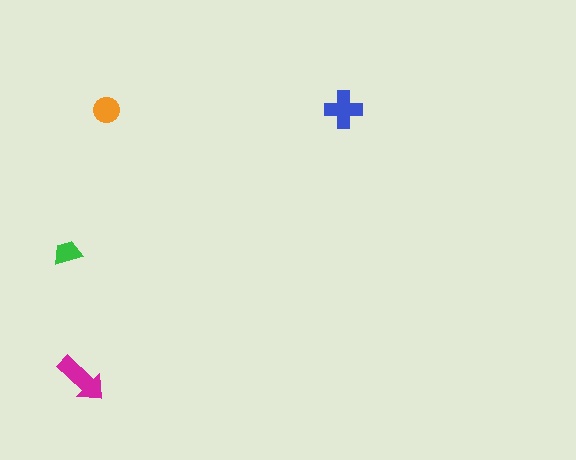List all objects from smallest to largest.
The green trapezoid, the orange circle, the blue cross, the magenta arrow.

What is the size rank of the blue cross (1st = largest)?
2nd.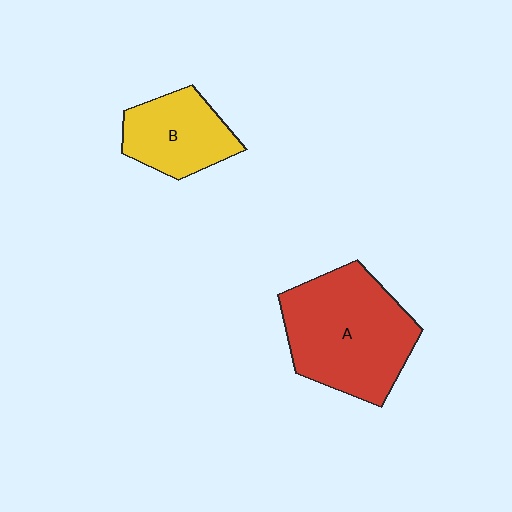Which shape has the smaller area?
Shape B (yellow).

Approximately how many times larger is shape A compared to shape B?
Approximately 1.8 times.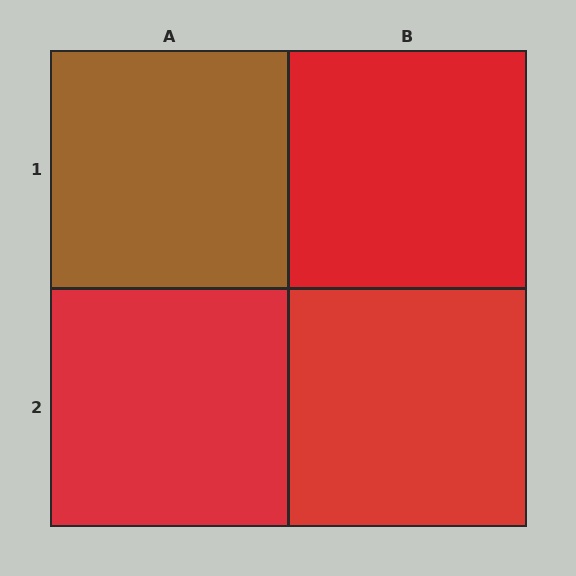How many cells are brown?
1 cell is brown.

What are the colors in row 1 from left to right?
Brown, red.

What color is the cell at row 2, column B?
Red.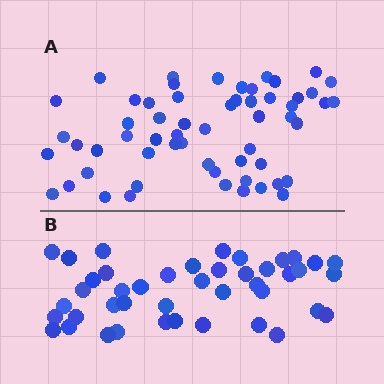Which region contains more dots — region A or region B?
Region A (the top region) has more dots.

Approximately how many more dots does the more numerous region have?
Region A has approximately 15 more dots than region B.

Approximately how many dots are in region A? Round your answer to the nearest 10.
About 60 dots. (The exact count is 58, which rounds to 60.)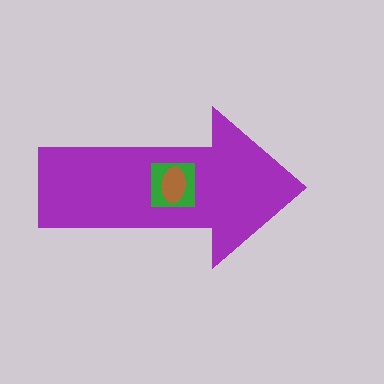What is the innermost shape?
The brown ellipse.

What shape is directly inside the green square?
The brown ellipse.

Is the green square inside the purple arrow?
Yes.